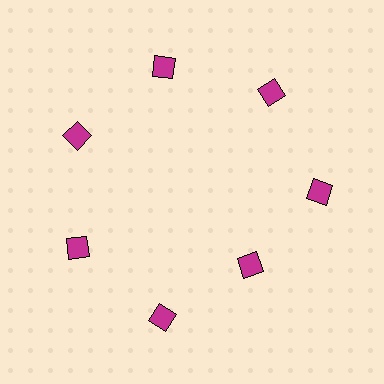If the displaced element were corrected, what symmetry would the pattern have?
It would have 7-fold rotational symmetry — the pattern would map onto itself every 51 degrees.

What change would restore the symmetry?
The symmetry would be restored by moving it outward, back onto the ring so that all 7 squares sit at equal angles and equal distance from the center.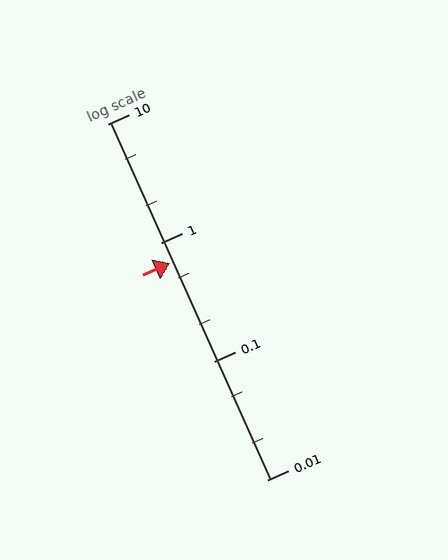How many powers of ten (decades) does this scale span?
The scale spans 3 decades, from 0.01 to 10.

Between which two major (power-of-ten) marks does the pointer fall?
The pointer is between 0.1 and 1.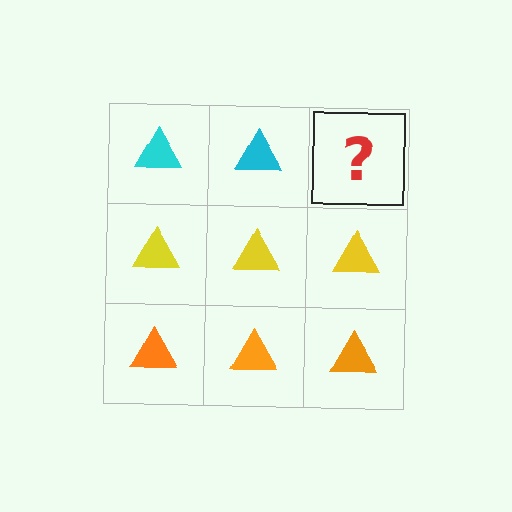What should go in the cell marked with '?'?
The missing cell should contain a cyan triangle.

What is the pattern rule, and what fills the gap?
The rule is that each row has a consistent color. The gap should be filled with a cyan triangle.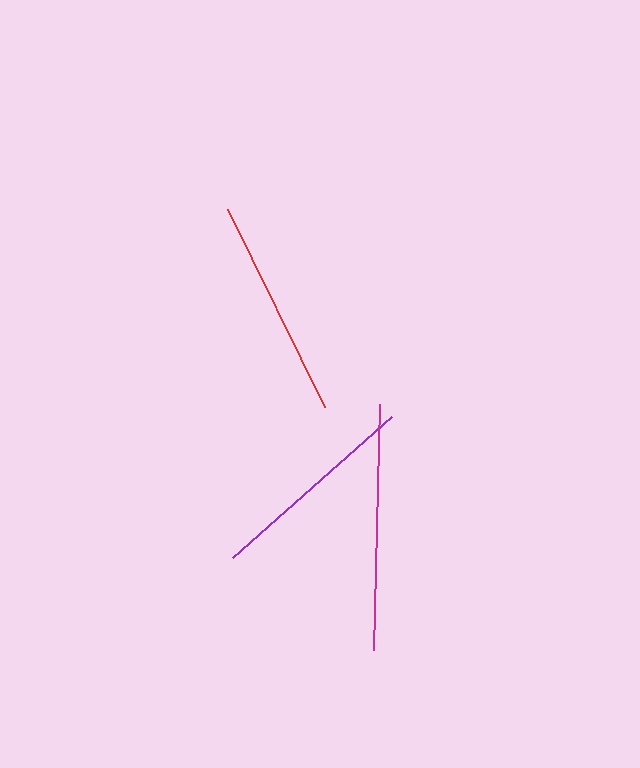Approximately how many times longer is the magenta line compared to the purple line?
The magenta line is approximately 1.2 times the length of the purple line.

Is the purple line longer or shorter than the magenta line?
The magenta line is longer than the purple line.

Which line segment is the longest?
The magenta line is the longest at approximately 246 pixels.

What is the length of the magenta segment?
The magenta segment is approximately 246 pixels long.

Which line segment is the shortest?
The purple line is the shortest at approximately 212 pixels.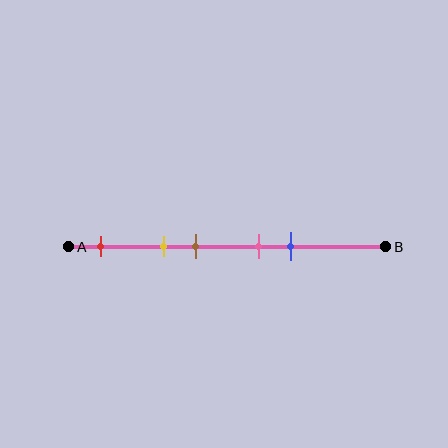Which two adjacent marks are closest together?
The pink and blue marks are the closest adjacent pair.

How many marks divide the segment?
There are 5 marks dividing the segment.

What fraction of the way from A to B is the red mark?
The red mark is approximately 10% (0.1) of the way from A to B.